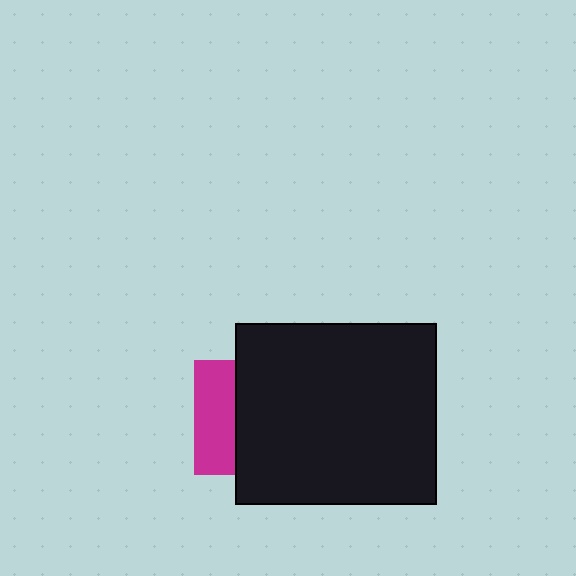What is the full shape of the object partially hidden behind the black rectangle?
The partially hidden object is a magenta square.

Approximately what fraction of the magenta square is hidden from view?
Roughly 63% of the magenta square is hidden behind the black rectangle.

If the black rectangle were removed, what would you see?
You would see the complete magenta square.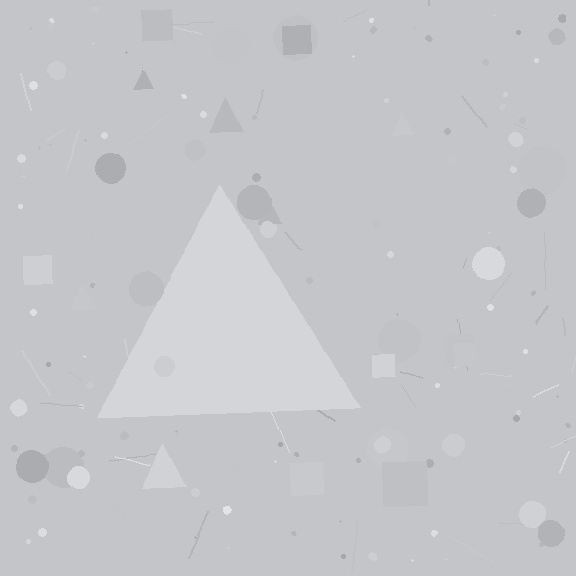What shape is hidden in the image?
A triangle is hidden in the image.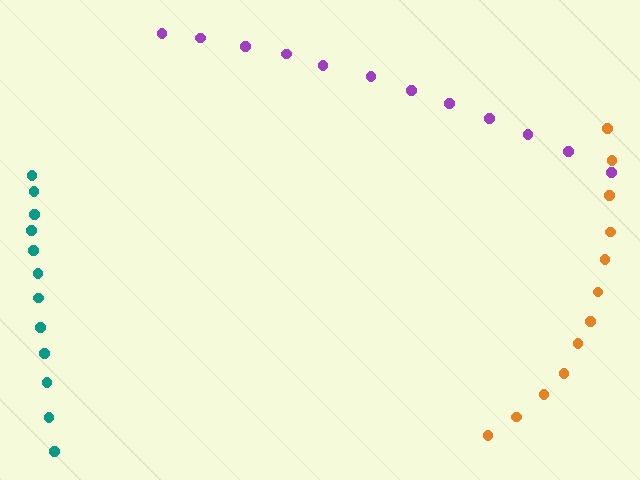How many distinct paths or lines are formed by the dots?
There are 3 distinct paths.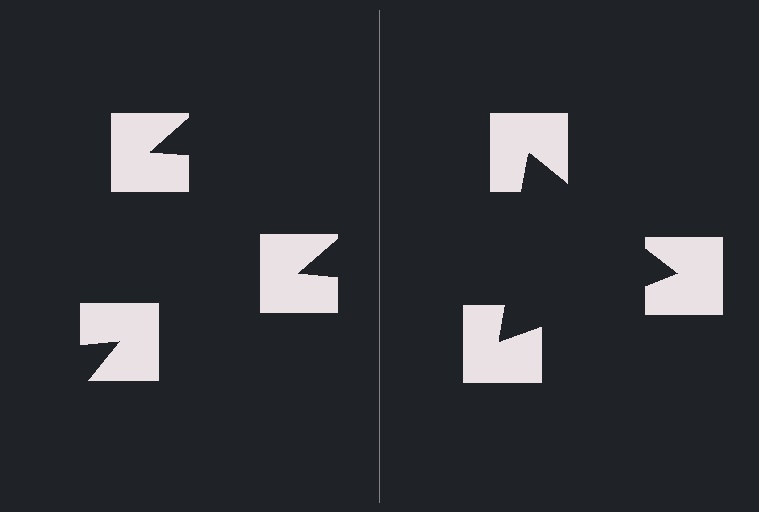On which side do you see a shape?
An illusory triangle appears on the right side. On the left side the wedge cuts are rotated, so no coherent shape forms.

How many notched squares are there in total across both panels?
6 — 3 on each side.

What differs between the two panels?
The notched squares are positioned identically on both sides; only the wedge orientations differ. On the right they align to a triangle; on the left they are misaligned.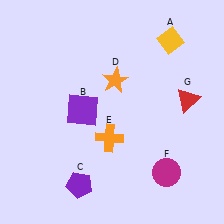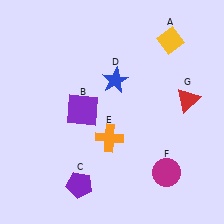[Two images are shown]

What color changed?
The star (D) changed from orange in Image 1 to blue in Image 2.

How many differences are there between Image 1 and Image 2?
There is 1 difference between the two images.